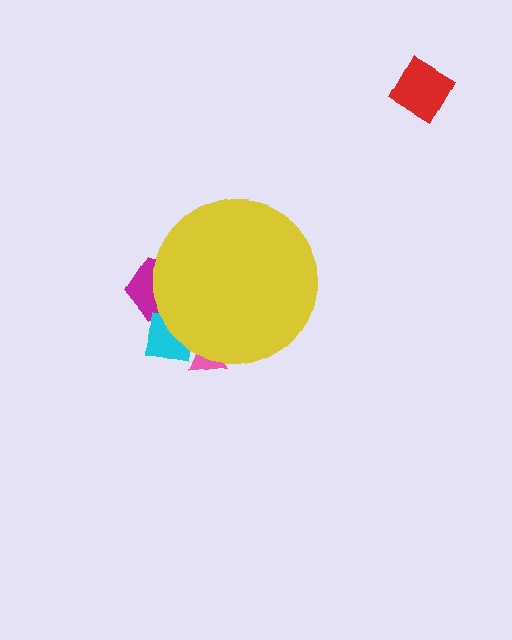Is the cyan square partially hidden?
Yes, the cyan square is partially hidden behind the yellow circle.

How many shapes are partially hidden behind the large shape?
3 shapes are partially hidden.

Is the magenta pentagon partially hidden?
Yes, the magenta pentagon is partially hidden behind the yellow circle.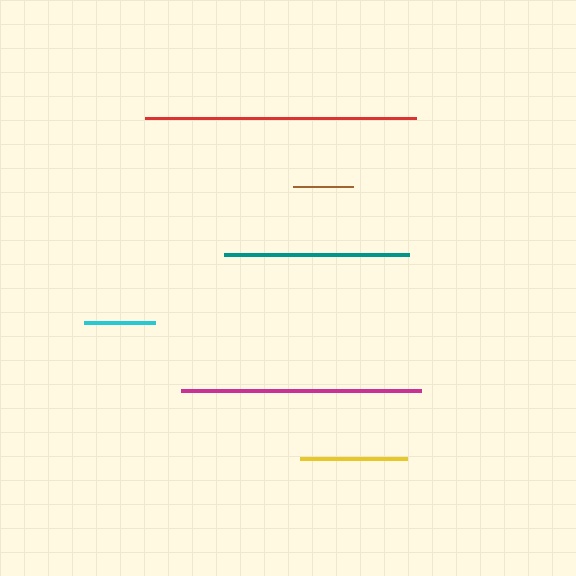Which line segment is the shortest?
The brown line is the shortest at approximately 61 pixels.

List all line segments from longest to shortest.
From longest to shortest: red, magenta, teal, yellow, cyan, brown.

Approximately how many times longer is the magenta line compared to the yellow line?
The magenta line is approximately 2.3 times the length of the yellow line.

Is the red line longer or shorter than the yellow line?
The red line is longer than the yellow line.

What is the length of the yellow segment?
The yellow segment is approximately 106 pixels long.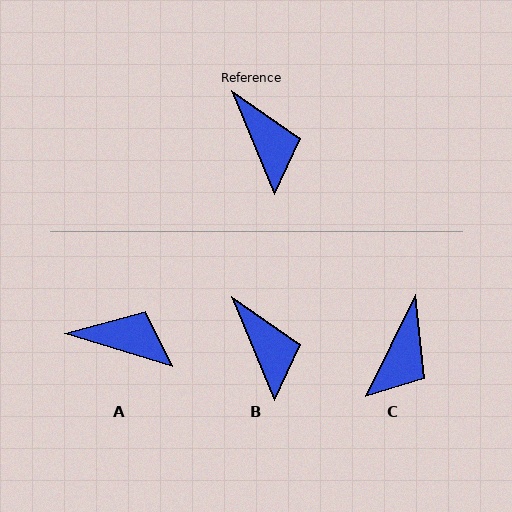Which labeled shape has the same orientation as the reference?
B.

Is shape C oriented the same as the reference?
No, it is off by about 48 degrees.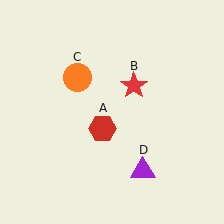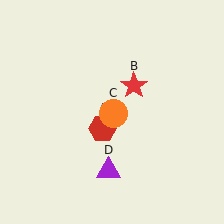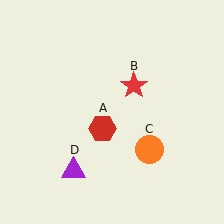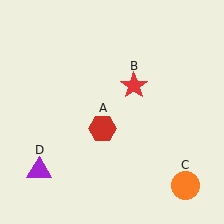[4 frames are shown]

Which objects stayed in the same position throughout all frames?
Red hexagon (object A) and red star (object B) remained stationary.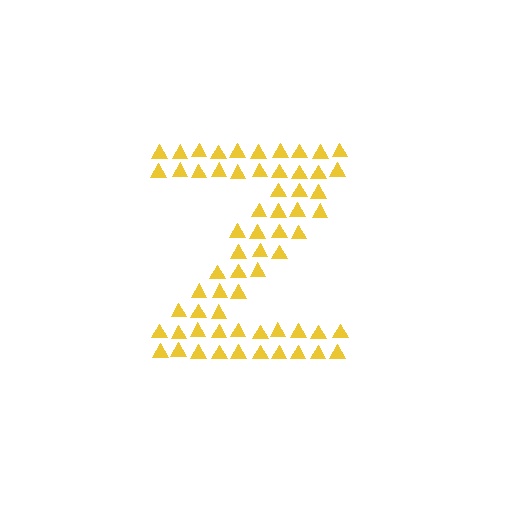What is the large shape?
The large shape is the letter Z.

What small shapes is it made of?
It is made of small triangles.